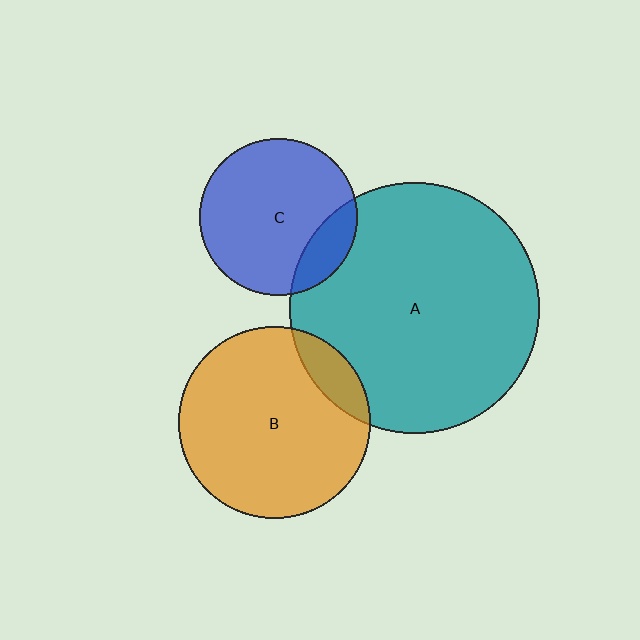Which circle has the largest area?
Circle A (teal).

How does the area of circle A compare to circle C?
Approximately 2.5 times.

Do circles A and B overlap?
Yes.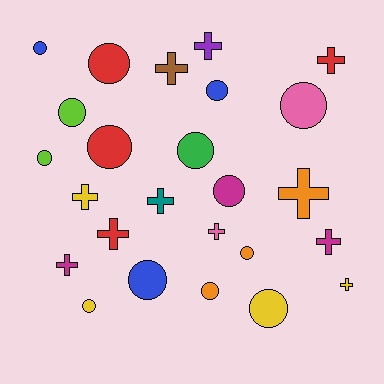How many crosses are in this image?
There are 11 crosses.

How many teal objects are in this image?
There is 1 teal object.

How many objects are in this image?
There are 25 objects.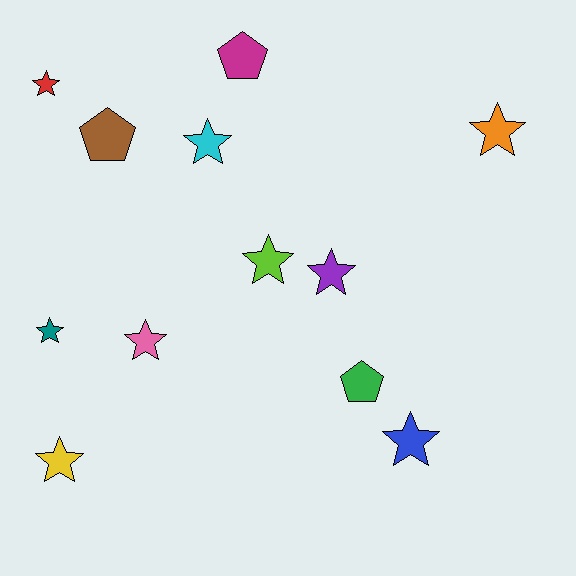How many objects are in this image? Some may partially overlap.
There are 12 objects.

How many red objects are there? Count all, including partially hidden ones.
There is 1 red object.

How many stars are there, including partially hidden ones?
There are 9 stars.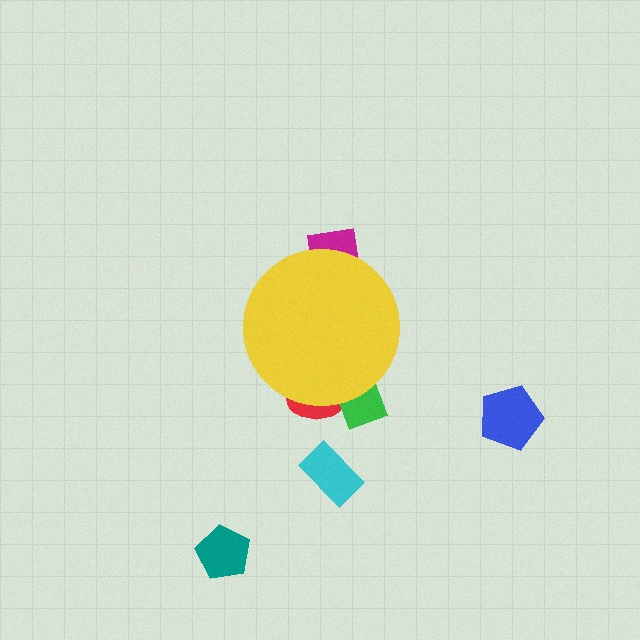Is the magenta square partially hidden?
Yes, the magenta square is partially hidden behind the yellow circle.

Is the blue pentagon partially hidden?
No, the blue pentagon is fully visible.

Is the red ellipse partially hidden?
Yes, the red ellipse is partially hidden behind the yellow circle.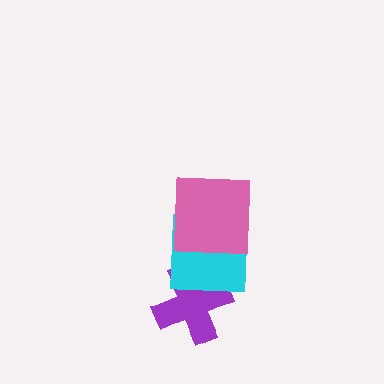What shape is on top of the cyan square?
The pink square is on top of the cyan square.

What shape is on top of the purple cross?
The cyan square is on top of the purple cross.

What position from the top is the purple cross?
The purple cross is 3rd from the top.